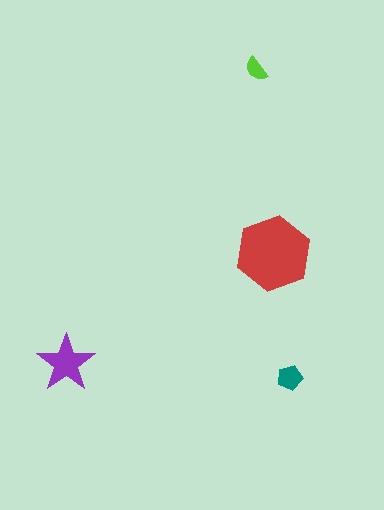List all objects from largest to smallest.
The red hexagon, the purple star, the teal pentagon, the lime semicircle.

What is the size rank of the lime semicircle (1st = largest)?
4th.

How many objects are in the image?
There are 4 objects in the image.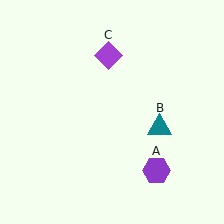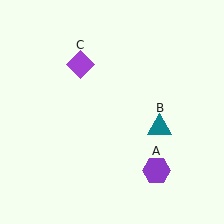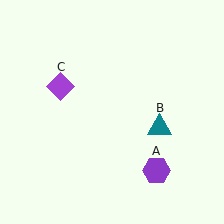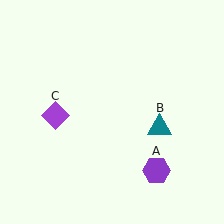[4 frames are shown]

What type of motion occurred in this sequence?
The purple diamond (object C) rotated counterclockwise around the center of the scene.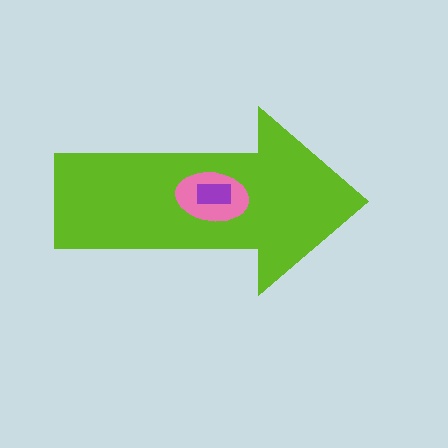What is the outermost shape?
The lime arrow.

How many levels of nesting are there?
3.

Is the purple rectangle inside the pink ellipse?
Yes.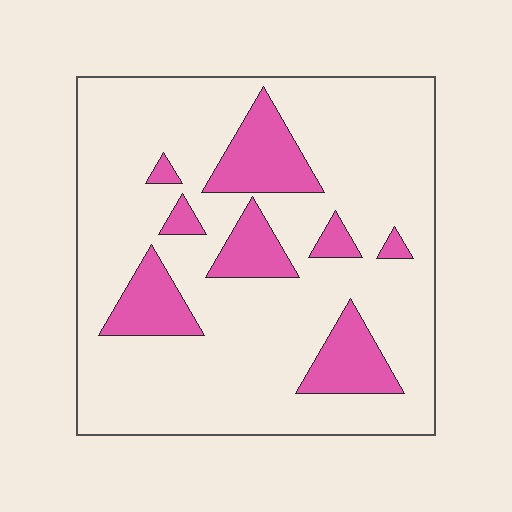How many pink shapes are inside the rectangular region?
8.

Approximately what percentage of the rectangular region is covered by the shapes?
Approximately 20%.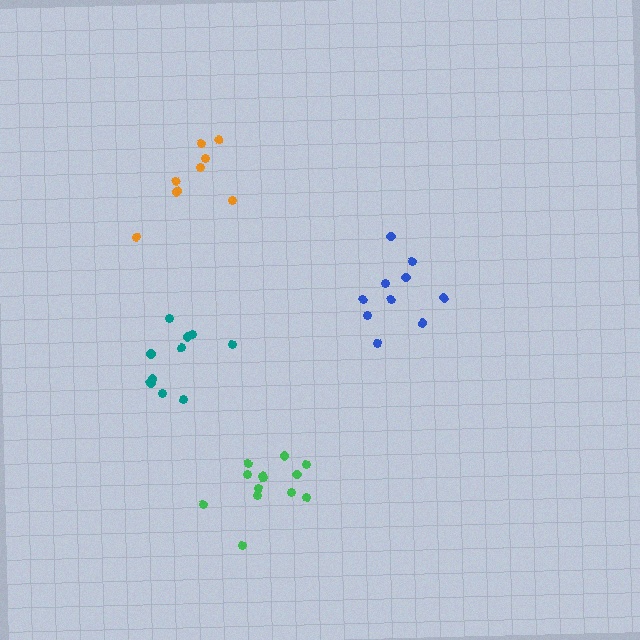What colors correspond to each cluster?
The clusters are colored: blue, orange, green, teal.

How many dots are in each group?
Group 1: 10 dots, Group 2: 8 dots, Group 3: 13 dots, Group 4: 10 dots (41 total).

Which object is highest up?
The orange cluster is topmost.